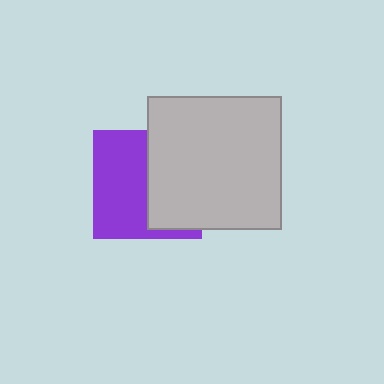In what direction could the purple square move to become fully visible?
The purple square could move left. That would shift it out from behind the light gray square entirely.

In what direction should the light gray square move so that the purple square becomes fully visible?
The light gray square should move right. That is the shortest direction to clear the overlap and leave the purple square fully visible.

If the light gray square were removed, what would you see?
You would see the complete purple square.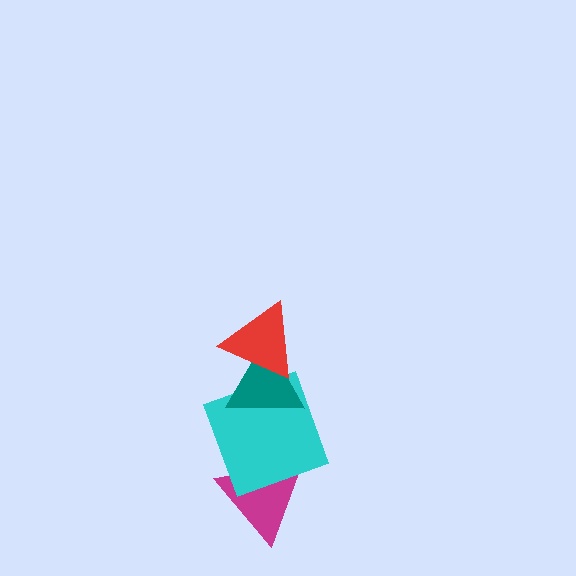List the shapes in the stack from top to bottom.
From top to bottom: the red triangle, the teal triangle, the cyan square, the magenta triangle.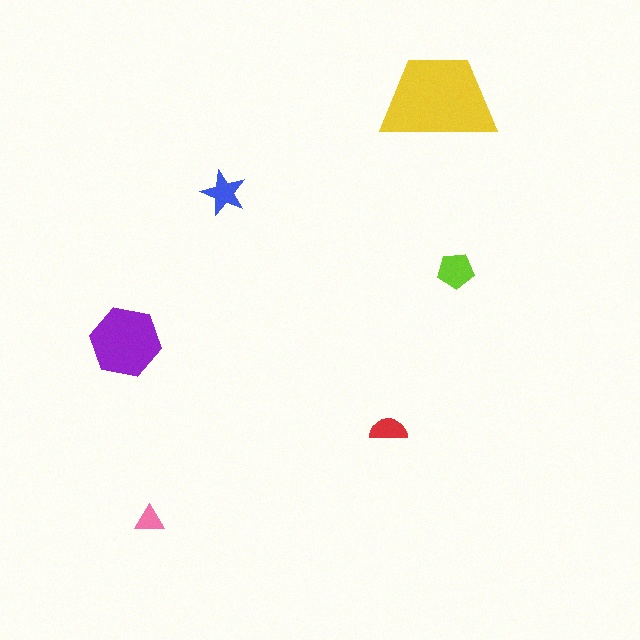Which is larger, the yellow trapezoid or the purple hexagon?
The yellow trapezoid.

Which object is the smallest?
The pink triangle.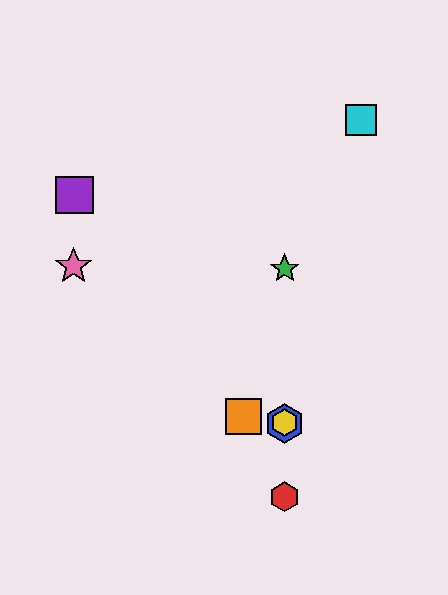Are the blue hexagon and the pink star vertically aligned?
No, the blue hexagon is at x≈285 and the pink star is at x≈73.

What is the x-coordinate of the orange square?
The orange square is at x≈243.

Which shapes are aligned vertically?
The red hexagon, the blue hexagon, the green star, the yellow hexagon are aligned vertically.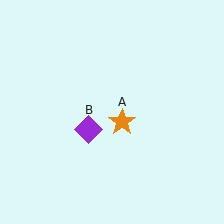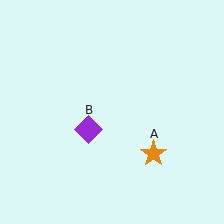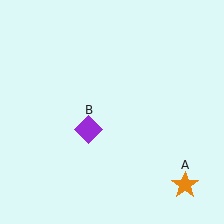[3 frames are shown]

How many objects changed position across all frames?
1 object changed position: orange star (object A).